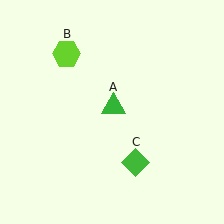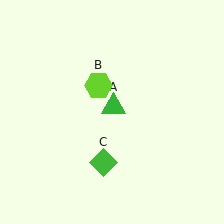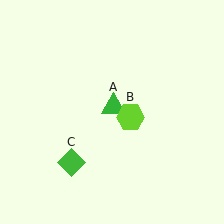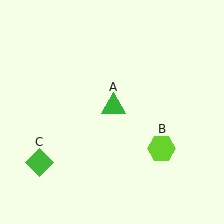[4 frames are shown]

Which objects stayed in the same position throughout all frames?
Green triangle (object A) remained stationary.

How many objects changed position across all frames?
2 objects changed position: lime hexagon (object B), green diamond (object C).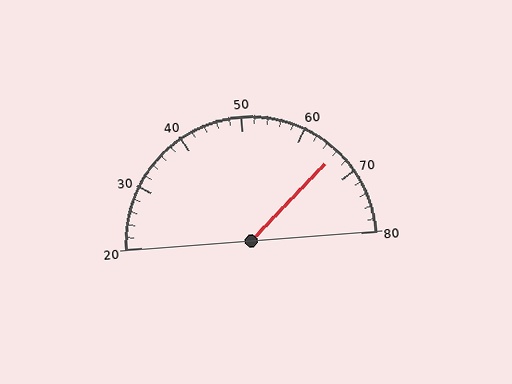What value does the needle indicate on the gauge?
The needle indicates approximately 66.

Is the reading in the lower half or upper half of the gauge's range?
The reading is in the upper half of the range (20 to 80).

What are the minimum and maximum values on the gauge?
The gauge ranges from 20 to 80.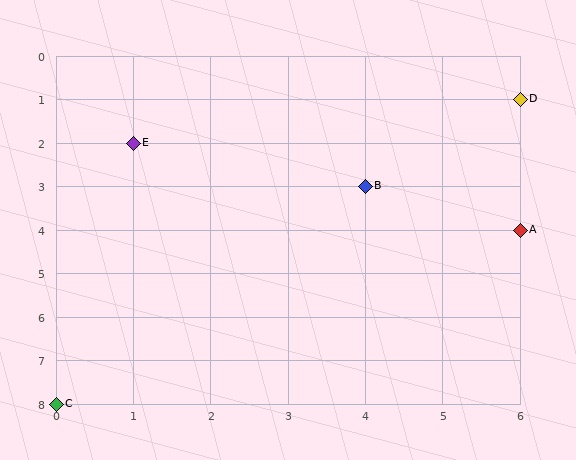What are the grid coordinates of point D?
Point D is at grid coordinates (6, 1).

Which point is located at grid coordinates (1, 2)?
Point E is at (1, 2).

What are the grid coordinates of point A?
Point A is at grid coordinates (6, 4).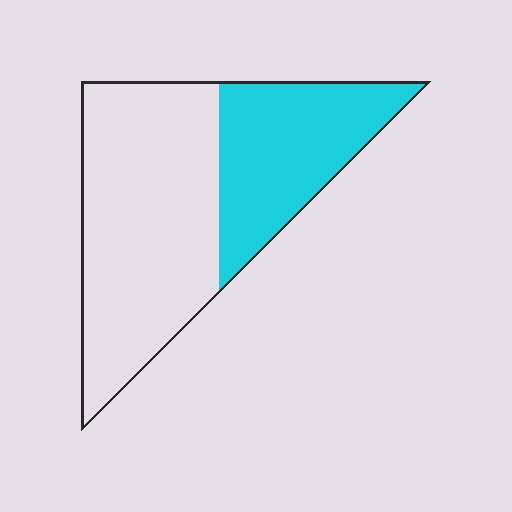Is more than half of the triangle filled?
No.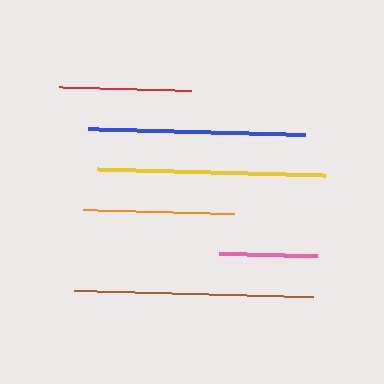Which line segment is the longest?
The brown line is the longest at approximately 240 pixels.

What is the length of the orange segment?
The orange segment is approximately 150 pixels long.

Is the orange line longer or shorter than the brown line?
The brown line is longer than the orange line.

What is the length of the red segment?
The red segment is approximately 132 pixels long.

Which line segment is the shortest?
The pink line is the shortest at approximately 98 pixels.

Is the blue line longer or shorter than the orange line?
The blue line is longer than the orange line.